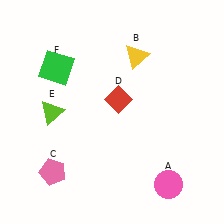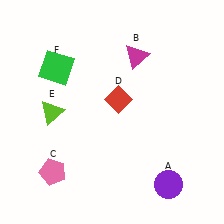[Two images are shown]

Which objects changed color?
A changed from pink to purple. B changed from yellow to magenta.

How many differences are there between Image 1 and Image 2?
There are 2 differences between the two images.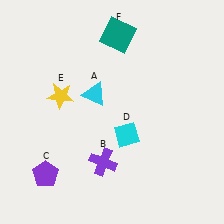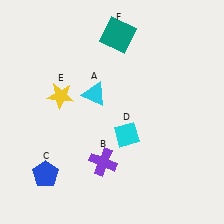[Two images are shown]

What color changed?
The pentagon (C) changed from purple in Image 1 to blue in Image 2.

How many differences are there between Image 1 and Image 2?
There is 1 difference between the two images.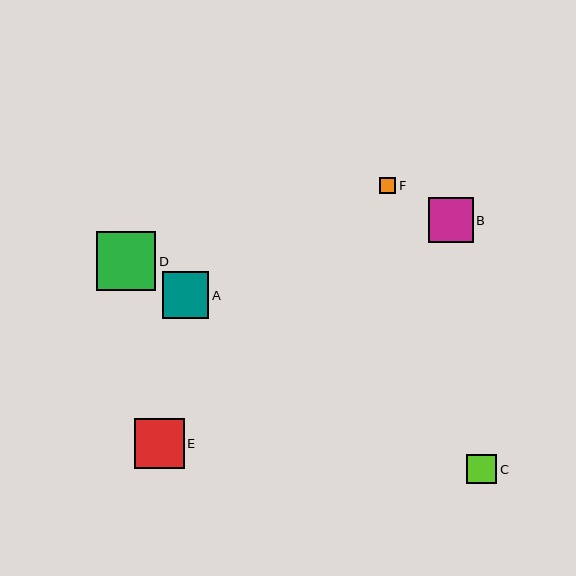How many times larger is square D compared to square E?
Square D is approximately 1.2 times the size of square E.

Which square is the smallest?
Square F is the smallest with a size of approximately 16 pixels.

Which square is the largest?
Square D is the largest with a size of approximately 59 pixels.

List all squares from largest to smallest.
From largest to smallest: D, E, A, B, C, F.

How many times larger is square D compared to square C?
Square D is approximately 2.0 times the size of square C.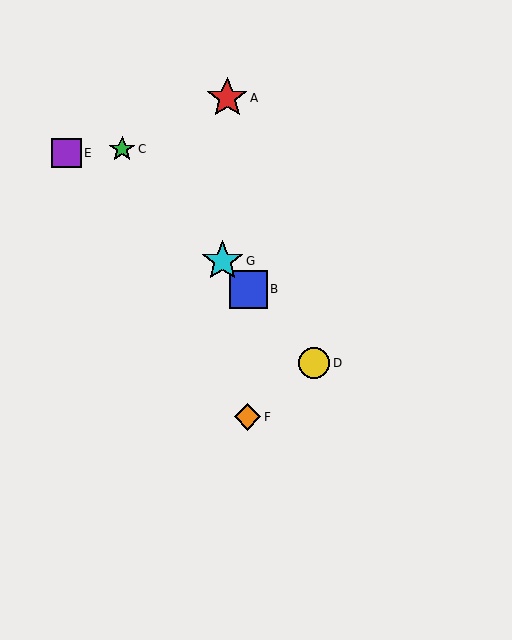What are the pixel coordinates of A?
Object A is at (227, 98).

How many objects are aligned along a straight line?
4 objects (B, C, D, G) are aligned along a straight line.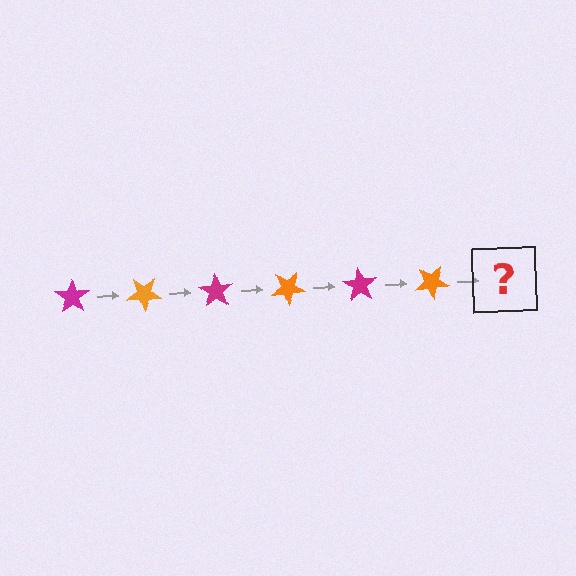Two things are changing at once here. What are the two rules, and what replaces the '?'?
The two rules are that it rotates 35 degrees each step and the color cycles through magenta and orange. The '?' should be a magenta star, rotated 210 degrees from the start.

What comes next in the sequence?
The next element should be a magenta star, rotated 210 degrees from the start.